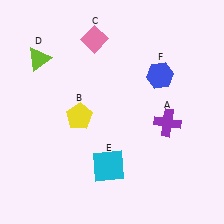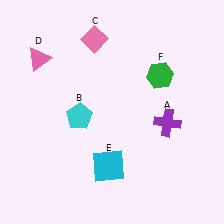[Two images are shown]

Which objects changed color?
B changed from yellow to cyan. D changed from lime to pink. F changed from blue to green.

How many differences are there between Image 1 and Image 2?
There are 3 differences between the two images.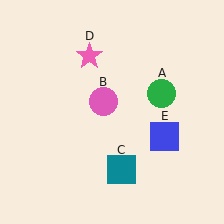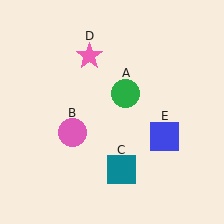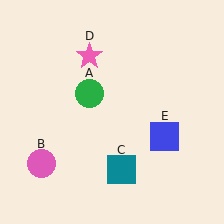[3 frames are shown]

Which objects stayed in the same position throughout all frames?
Teal square (object C) and pink star (object D) and blue square (object E) remained stationary.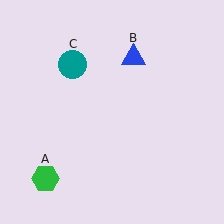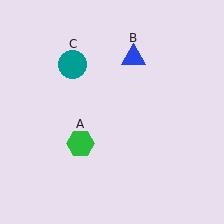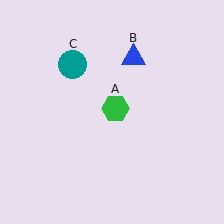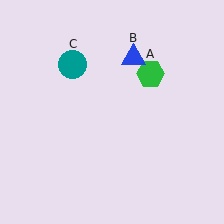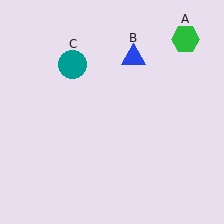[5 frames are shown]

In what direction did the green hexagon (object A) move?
The green hexagon (object A) moved up and to the right.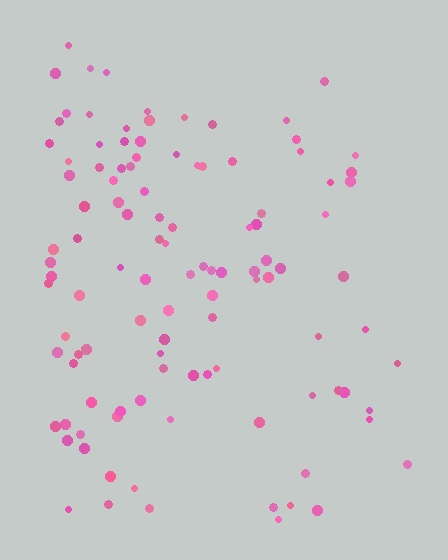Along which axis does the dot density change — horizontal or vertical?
Horizontal.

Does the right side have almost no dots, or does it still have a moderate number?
Still a moderate number, just noticeably fewer than the left.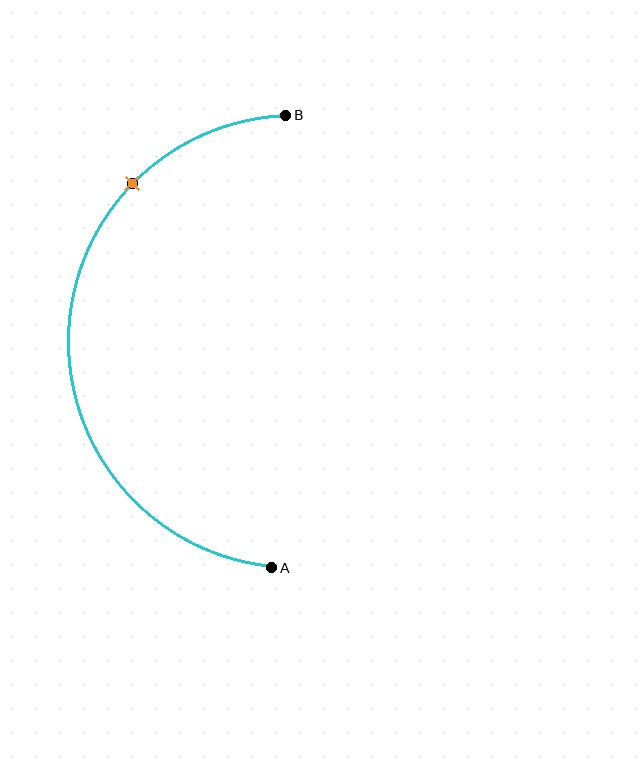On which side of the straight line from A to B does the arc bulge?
The arc bulges to the left of the straight line connecting A and B.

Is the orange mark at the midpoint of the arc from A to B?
No. The orange mark lies on the arc but is closer to endpoint B. The arc midpoint would be at the point on the curve equidistant along the arc from both A and B.